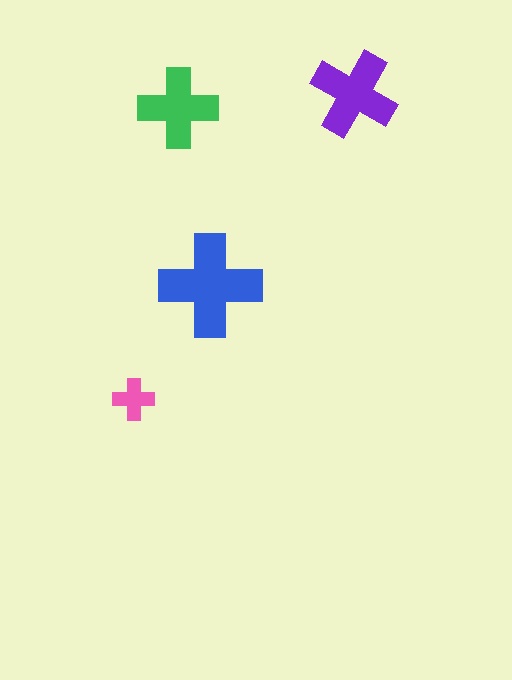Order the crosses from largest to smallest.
the blue one, the purple one, the green one, the pink one.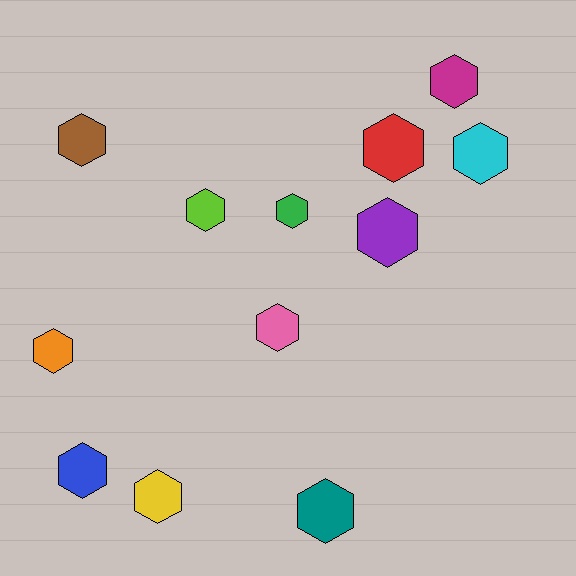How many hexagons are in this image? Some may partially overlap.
There are 12 hexagons.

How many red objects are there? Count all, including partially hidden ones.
There is 1 red object.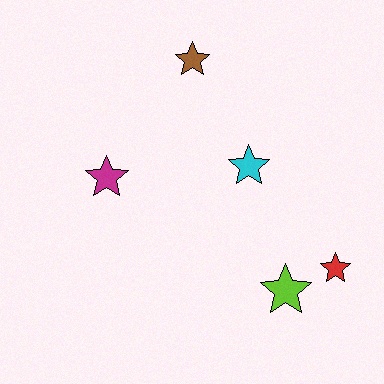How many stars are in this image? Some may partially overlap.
There are 5 stars.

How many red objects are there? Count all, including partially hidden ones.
There is 1 red object.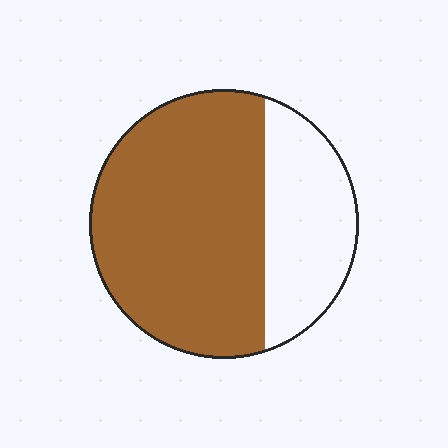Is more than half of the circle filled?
Yes.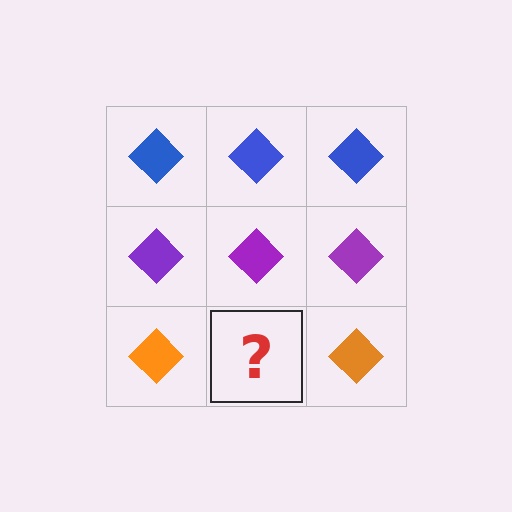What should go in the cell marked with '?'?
The missing cell should contain an orange diamond.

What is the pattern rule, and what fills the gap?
The rule is that each row has a consistent color. The gap should be filled with an orange diamond.